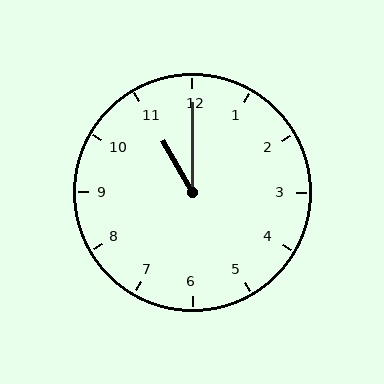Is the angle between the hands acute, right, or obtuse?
It is acute.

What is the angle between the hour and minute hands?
Approximately 30 degrees.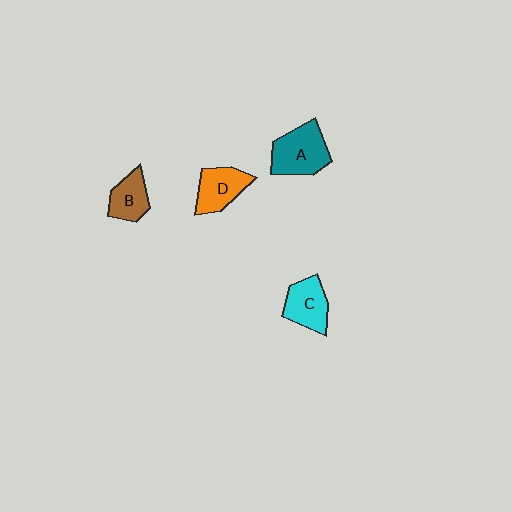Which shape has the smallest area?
Shape B (brown).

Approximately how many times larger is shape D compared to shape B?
Approximately 1.2 times.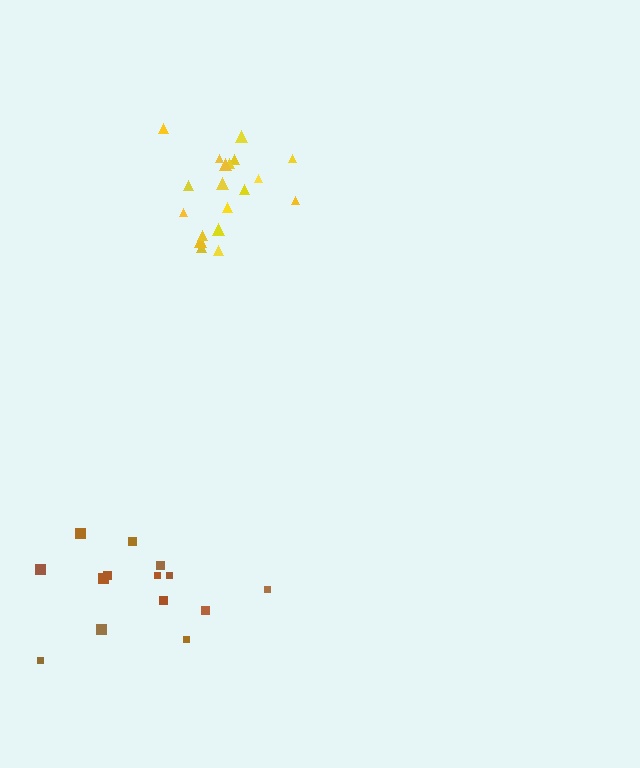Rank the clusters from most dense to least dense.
yellow, brown.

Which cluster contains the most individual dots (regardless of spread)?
Yellow (19).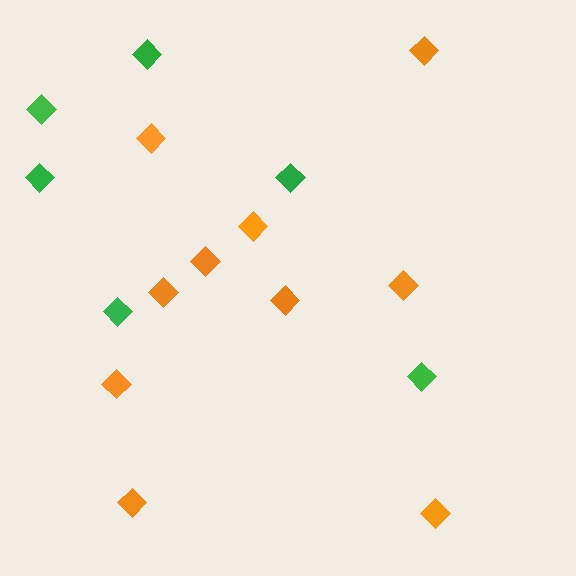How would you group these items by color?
There are 2 groups: one group of orange diamonds (10) and one group of green diamonds (6).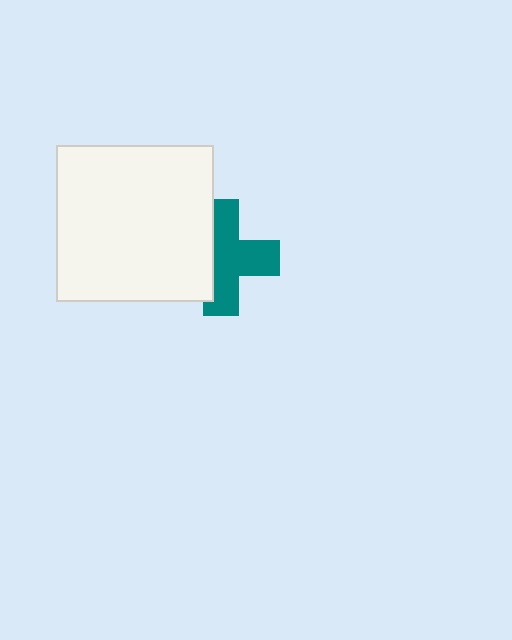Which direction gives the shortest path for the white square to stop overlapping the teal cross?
Moving left gives the shortest separation.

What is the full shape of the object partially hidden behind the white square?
The partially hidden object is a teal cross.